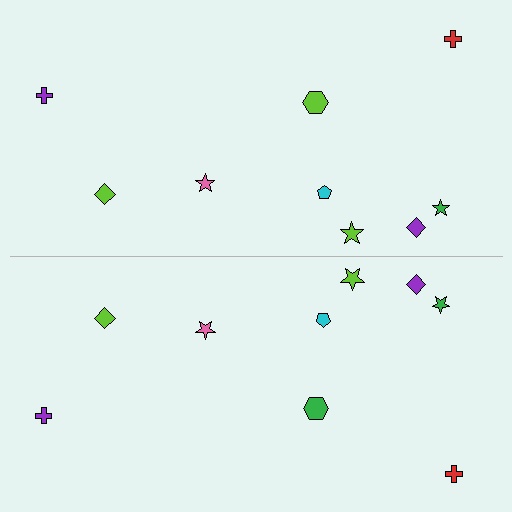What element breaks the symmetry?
The green hexagon on the bottom side breaks the symmetry — its mirror counterpart is lime.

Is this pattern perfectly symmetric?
No, the pattern is not perfectly symmetric. The green hexagon on the bottom side breaks the symmetry — its mirror counterpart is lime.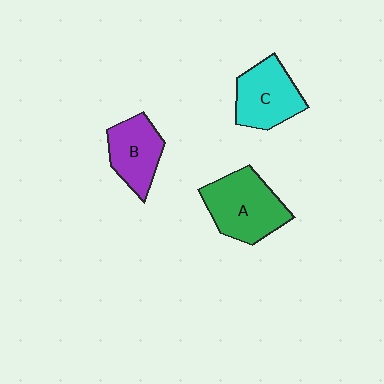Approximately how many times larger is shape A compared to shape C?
Approximately 1.2 times.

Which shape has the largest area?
Shape A (green).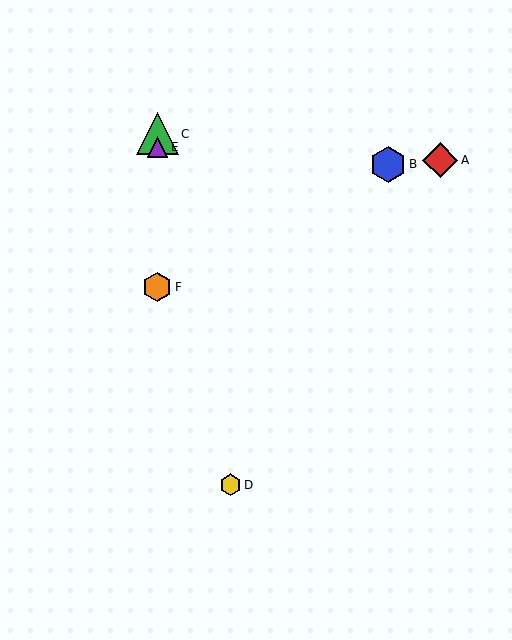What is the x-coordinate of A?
Object A is at x≈440.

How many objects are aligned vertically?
3 objects (C, E, F) are aligned vertically.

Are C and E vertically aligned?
Yes, both are at x≈157.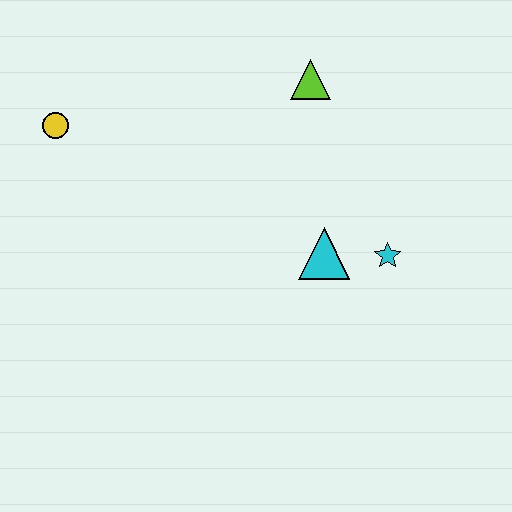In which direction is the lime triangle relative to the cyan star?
The lime triangle is above the cyan star.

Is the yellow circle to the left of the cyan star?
Yes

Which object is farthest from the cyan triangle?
The yellow circle is farthest from the cyan triangle.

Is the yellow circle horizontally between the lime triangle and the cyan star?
No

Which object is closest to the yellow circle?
The lime triangle is closest to the yellow circle.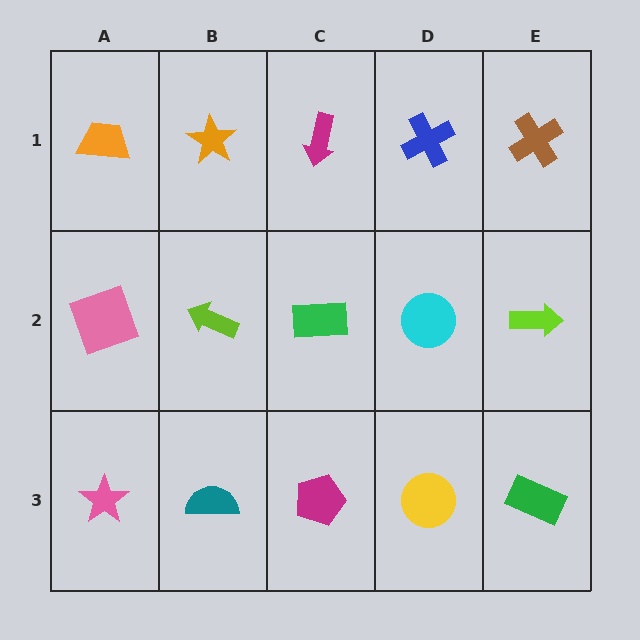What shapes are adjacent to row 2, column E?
A brown cross (row 1, column E), a green rectangle (row 3, column E), a cyan circle (row 2, column D).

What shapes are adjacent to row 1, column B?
A lime arrow (row 2, column B), an orange trapezoid (row 1, column A), a magenta arrow (row 1, column C).